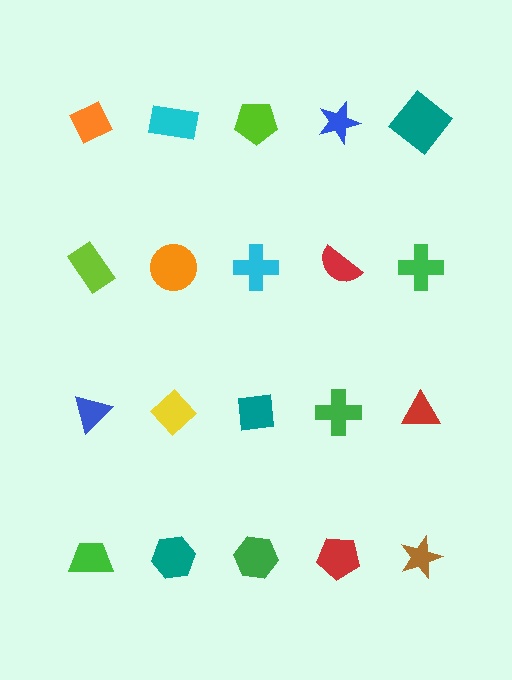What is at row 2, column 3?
A cyan cross.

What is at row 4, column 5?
A brown star.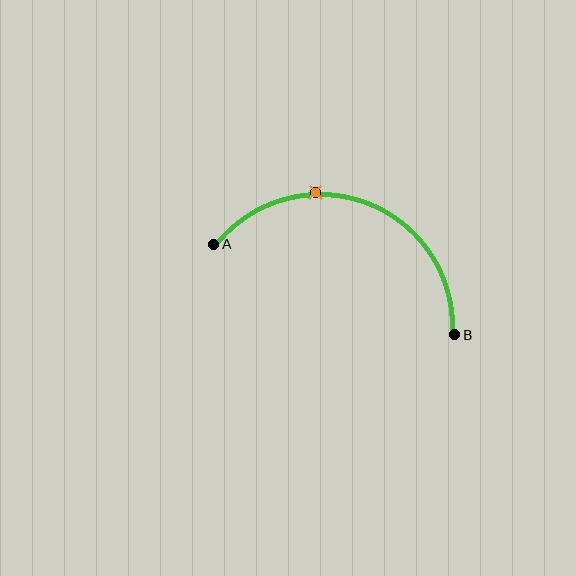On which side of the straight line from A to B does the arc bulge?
The arc bulges above the straight line connecting A and B.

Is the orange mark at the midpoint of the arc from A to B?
No. The orange mark lies on the arc but is closer to endpoint A. The arc midpoint would be at the point on the curve equidistant along the arc from both A and B.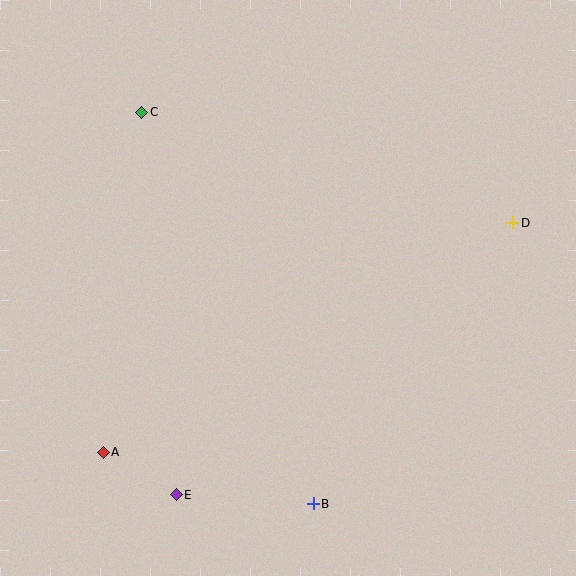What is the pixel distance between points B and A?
The distance between B and A is 216 pixels.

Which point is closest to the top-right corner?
Point D is closest to the top-right corner.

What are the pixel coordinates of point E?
Point E is at (176, 495).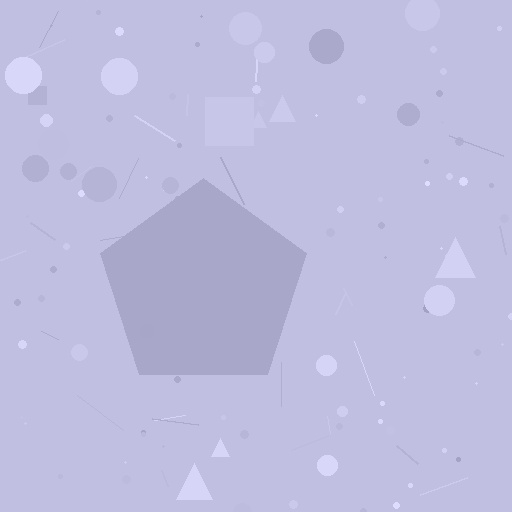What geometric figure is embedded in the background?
A pentagon is embedded in the background.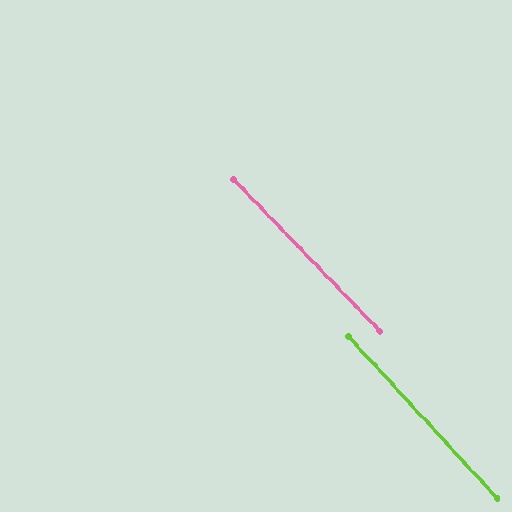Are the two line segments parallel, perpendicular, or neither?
Parallel — their directions differ by only 1.4°.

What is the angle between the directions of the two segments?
Approximately 1 degree.